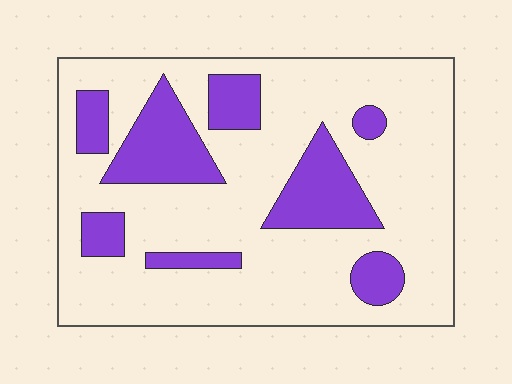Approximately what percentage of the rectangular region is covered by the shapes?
Approximately 25%.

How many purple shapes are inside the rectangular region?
8.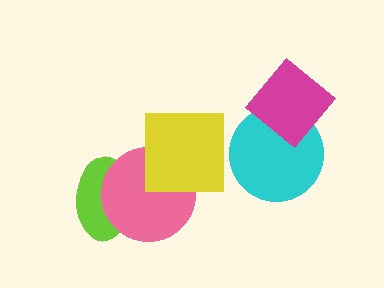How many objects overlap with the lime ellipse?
1 object overlaps with the lime ellipse.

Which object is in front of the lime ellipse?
The pink circle is in front of the lime ellipse.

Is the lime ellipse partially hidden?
Yes, it is partially covered by another shape.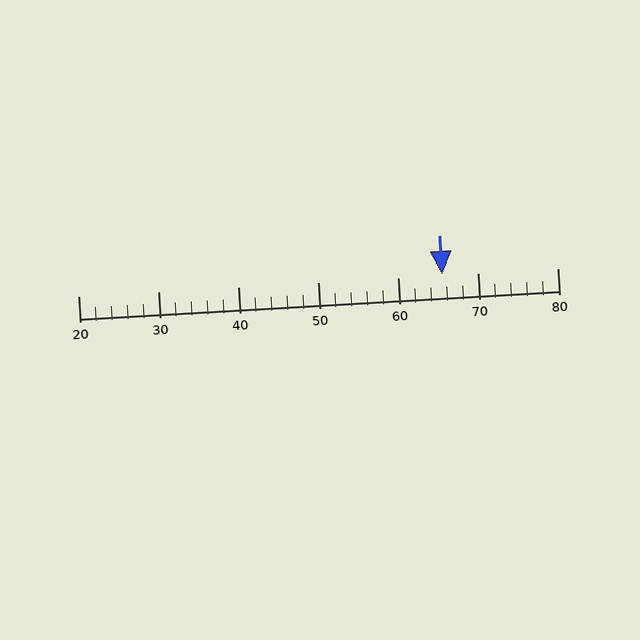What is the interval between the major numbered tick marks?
The major tick marks are spaced 10 units apart.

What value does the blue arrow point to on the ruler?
The blue arrow points to approximately 66.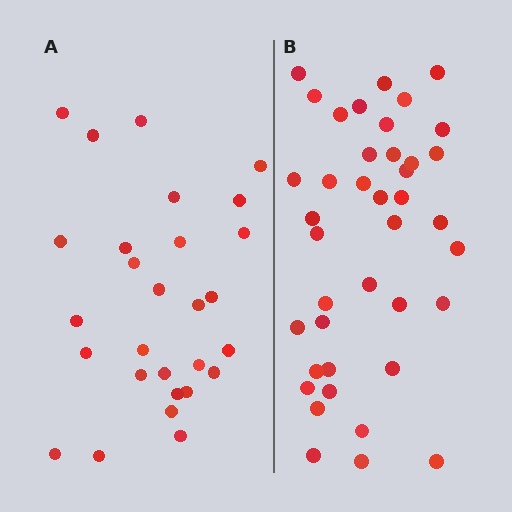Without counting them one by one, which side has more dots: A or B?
Region B (the right region) has more dots.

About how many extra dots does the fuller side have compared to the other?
Region B has roughly 12 or so more dots than region A.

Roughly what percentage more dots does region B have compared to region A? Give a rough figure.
About 45% more.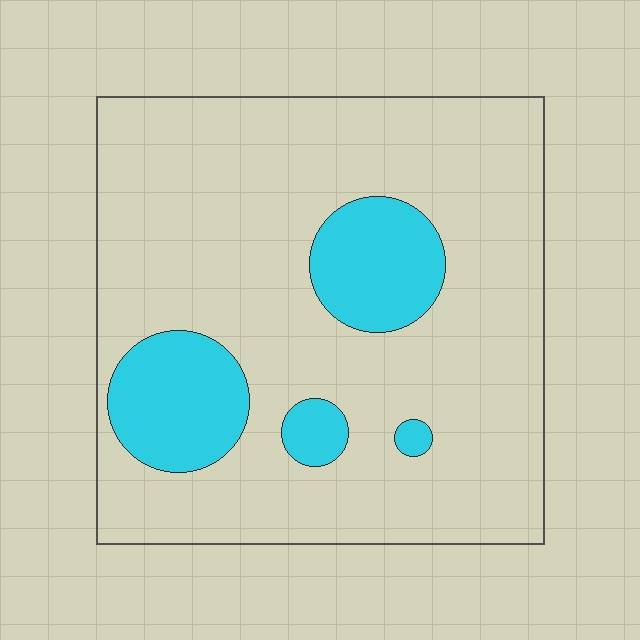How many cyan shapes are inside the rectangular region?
4.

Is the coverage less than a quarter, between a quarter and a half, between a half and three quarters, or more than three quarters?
Less than a quarter.